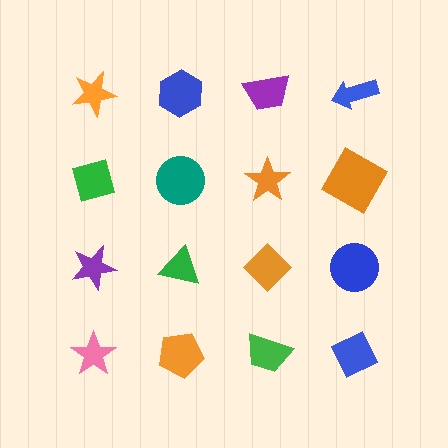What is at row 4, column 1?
A pink star.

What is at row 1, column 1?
An orange star.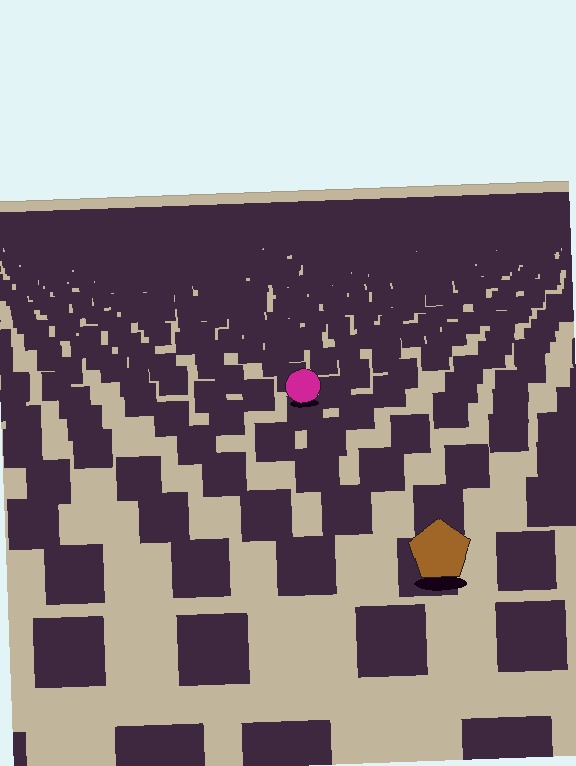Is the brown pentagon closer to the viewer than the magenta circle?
Yes. The brown pentagon is closer — you can tell from the texture gradient: the ground texture is coarser near it.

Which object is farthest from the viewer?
The magenta circle is farthest from the viewer. It appears smaller and the ground texture around it is denser.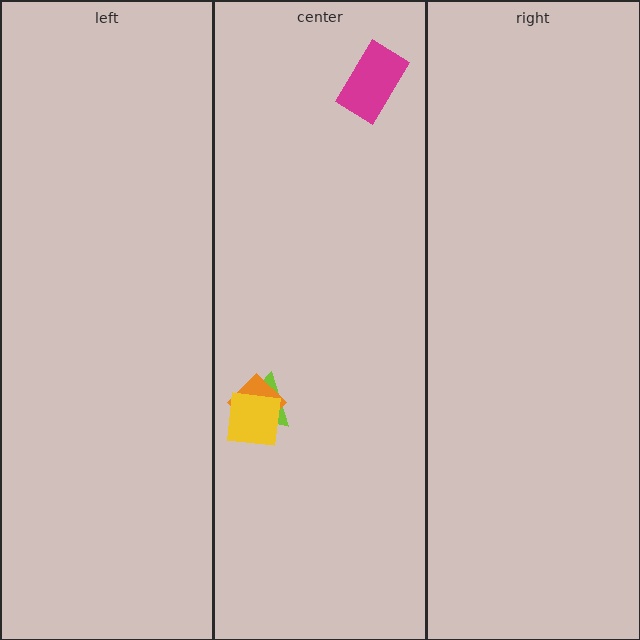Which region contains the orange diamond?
The center region.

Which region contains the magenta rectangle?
The center region.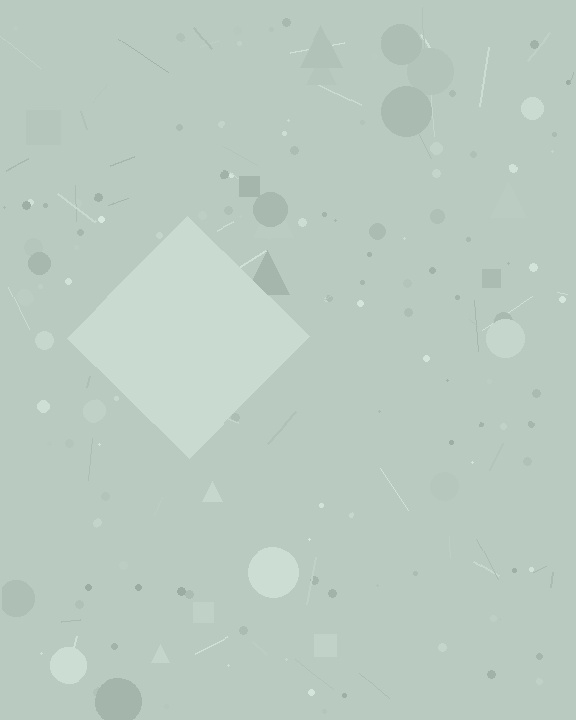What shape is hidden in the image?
A diamond is hidden in the image.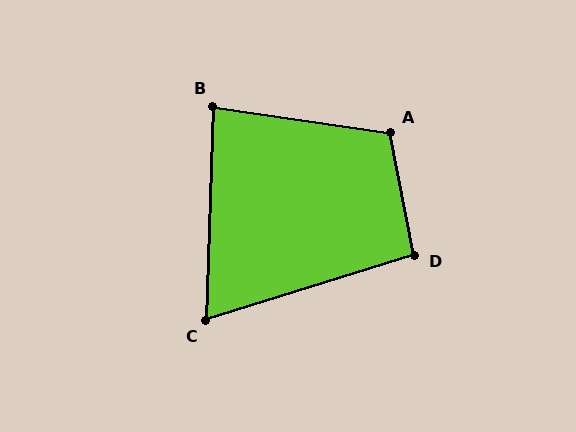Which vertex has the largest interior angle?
A, at approximately 109 degrees.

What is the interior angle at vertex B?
Approximately 84 degrees (acute).